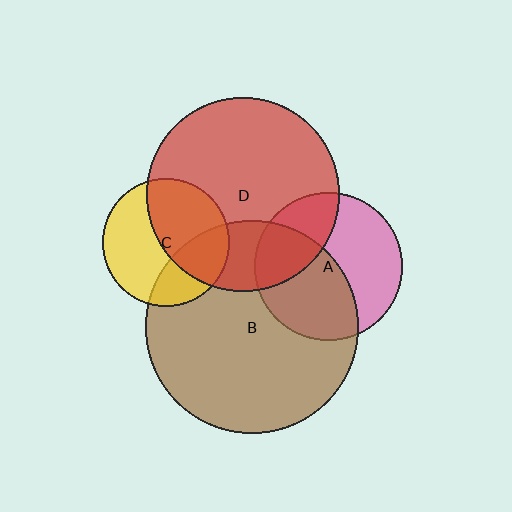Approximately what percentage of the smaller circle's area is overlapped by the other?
Approximately 50%.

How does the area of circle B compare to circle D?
Approximately 1.2 times.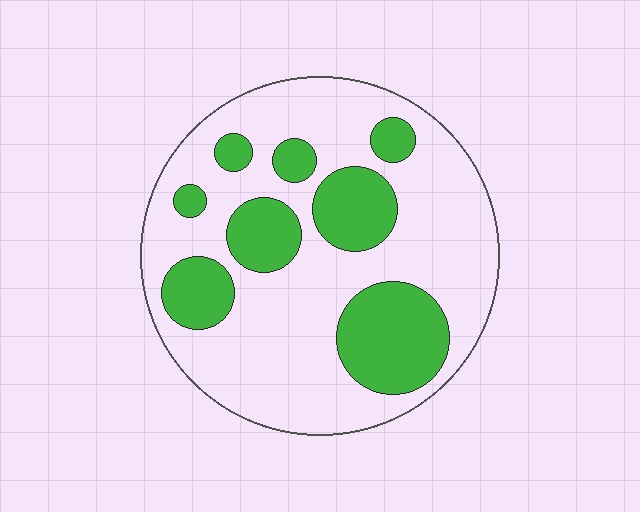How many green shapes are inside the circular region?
8.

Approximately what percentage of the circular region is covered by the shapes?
Approximately 30%.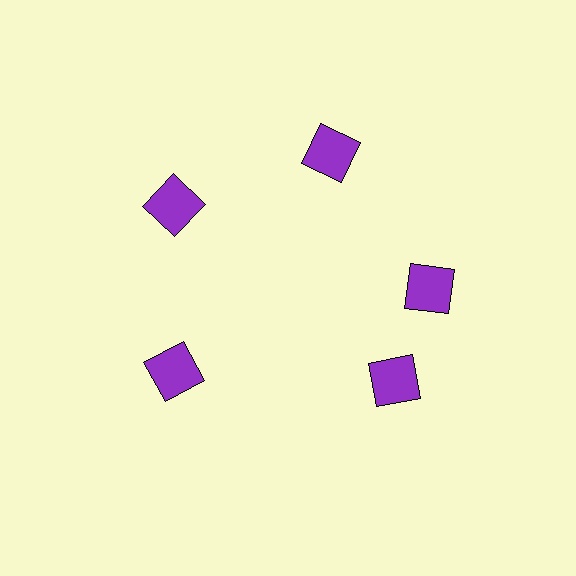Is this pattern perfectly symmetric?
No. The 5 purple squares are arranged in a ring, but one element near the 5 o'clock position is rotated out of alignment along the ring, breaking the 5-fold rotational symmetry.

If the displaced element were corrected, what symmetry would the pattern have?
It would have 5-fold rotational symmetry — the pattern would map onto itself every 72 degrees.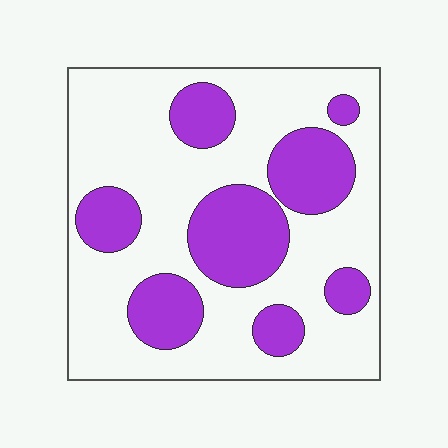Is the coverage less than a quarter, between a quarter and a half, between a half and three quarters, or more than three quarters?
Between a quarter and a half.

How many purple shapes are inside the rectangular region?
8.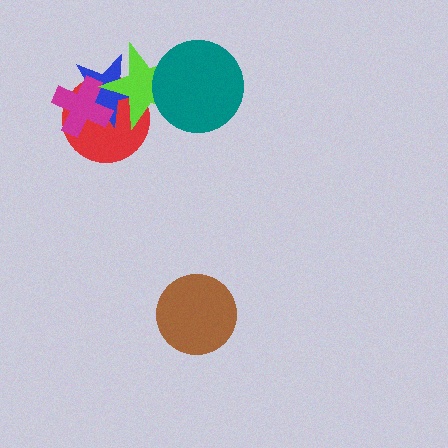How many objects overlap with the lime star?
4 objects overlap with the lime star.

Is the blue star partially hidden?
Yes, it is partially covered by another shape.